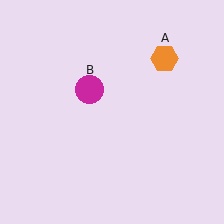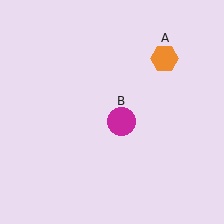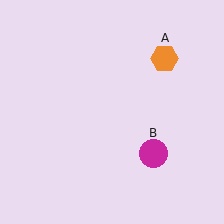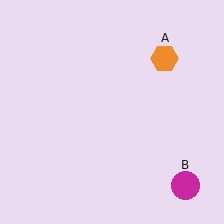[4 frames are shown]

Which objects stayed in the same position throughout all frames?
Orange hexagon (object A) remained stationary.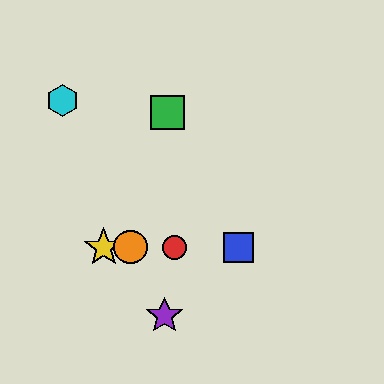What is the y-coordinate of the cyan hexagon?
The cyan hexagon is at y≈100.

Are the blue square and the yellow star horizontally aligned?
Yes, both are at y≈247.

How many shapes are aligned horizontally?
4 shapes (the red circle, the blue square, the yellow star, the orange circle) are aligned horizontally.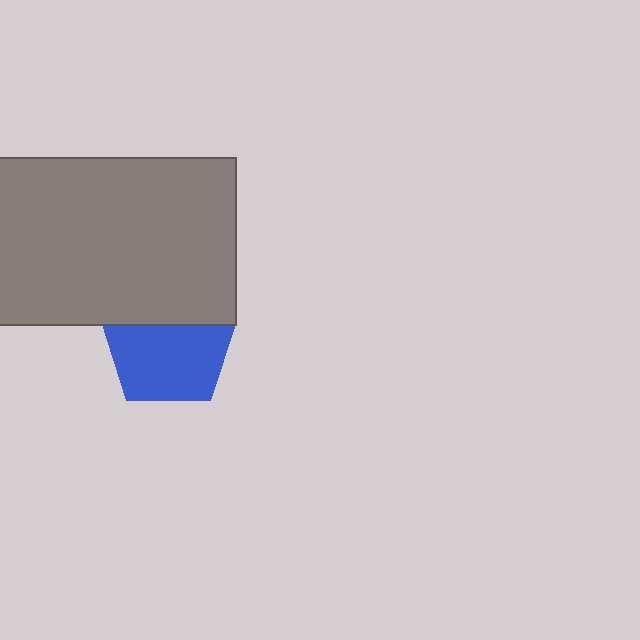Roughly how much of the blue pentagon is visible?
Most of it is visible (roughly 68%).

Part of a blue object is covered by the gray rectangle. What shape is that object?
It is a pentagon.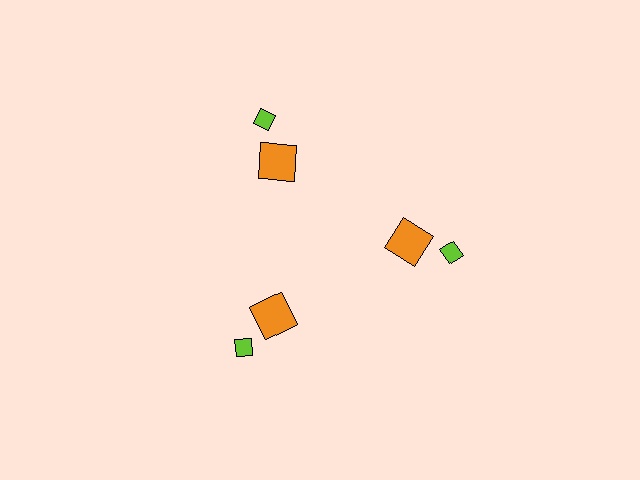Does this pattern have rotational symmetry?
Yes, this pattern has 3-fold rotational symmetry. It looks the same after rotating 120 degrees around the center.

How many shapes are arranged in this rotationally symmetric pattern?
There are 6 shapes, arranged in 3 groups of 2.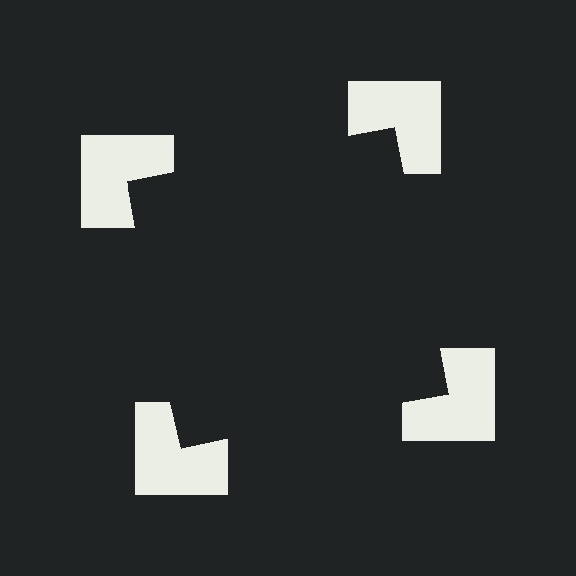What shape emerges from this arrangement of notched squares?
An illusory square — its edges are inferred from the aligned wedge cuts in the notched squares, not physically drawn.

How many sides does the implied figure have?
4 sides.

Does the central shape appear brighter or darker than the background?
It typically appears slightly darker than the background, even though no actual brightness change is drawn.